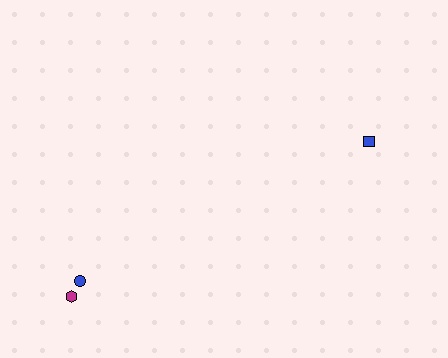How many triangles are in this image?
There are no triangles.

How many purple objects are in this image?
There are no purple objects.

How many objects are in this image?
There are 3 objects.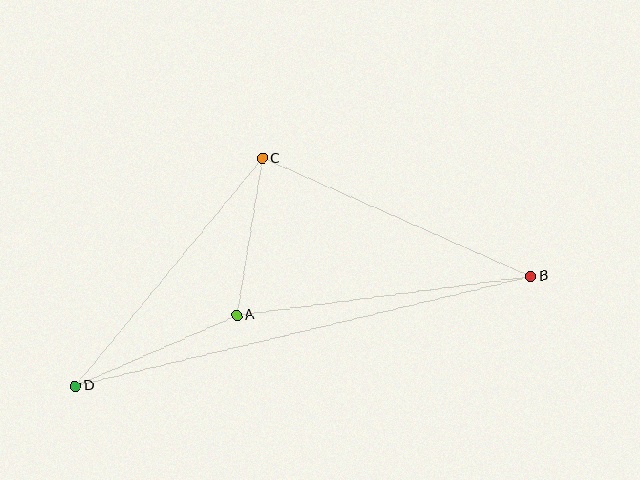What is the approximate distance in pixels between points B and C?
The distance between B and C is approximately 293 pixels.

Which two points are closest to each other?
Points A and C are closest to each other.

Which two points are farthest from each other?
Points B and D are farthest from each other.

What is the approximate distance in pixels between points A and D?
The distance between A and D is approximately 176 pixels.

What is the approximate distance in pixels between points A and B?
The distance between A and B is approximately 297 pixels.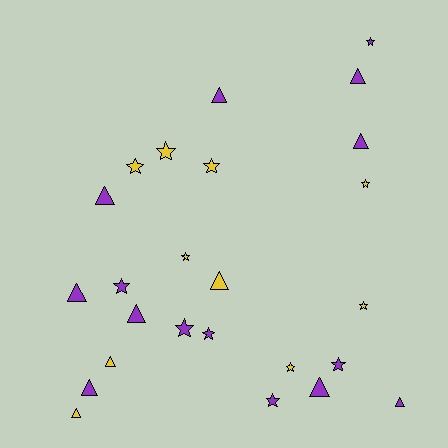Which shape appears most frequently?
Star, with 13 objects.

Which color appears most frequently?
Purple, with 15 objects.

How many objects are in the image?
There are 25 objects.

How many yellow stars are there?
There are 7 yellow stars.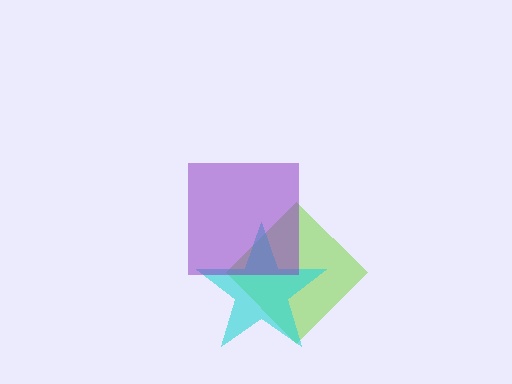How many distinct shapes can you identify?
There are 3 distinct shapes: a lime diamond, a cyan star, a purple square.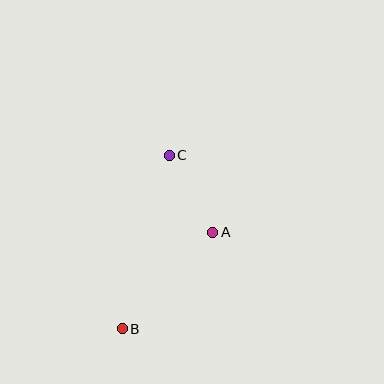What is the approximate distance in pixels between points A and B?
The distance between A and B is approximately 133 pixels.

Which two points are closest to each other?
Points A and C are closest to each other.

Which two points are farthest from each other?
Points B and C are farthest from each other.